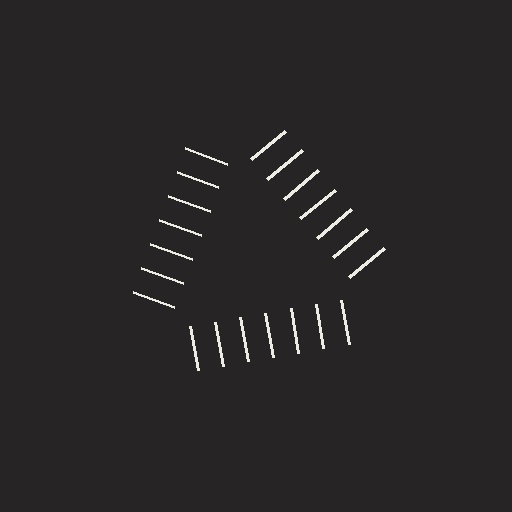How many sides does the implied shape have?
3 sides — the line-ends trace a triangle.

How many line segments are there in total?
21 — 7 along each of the 3 edges.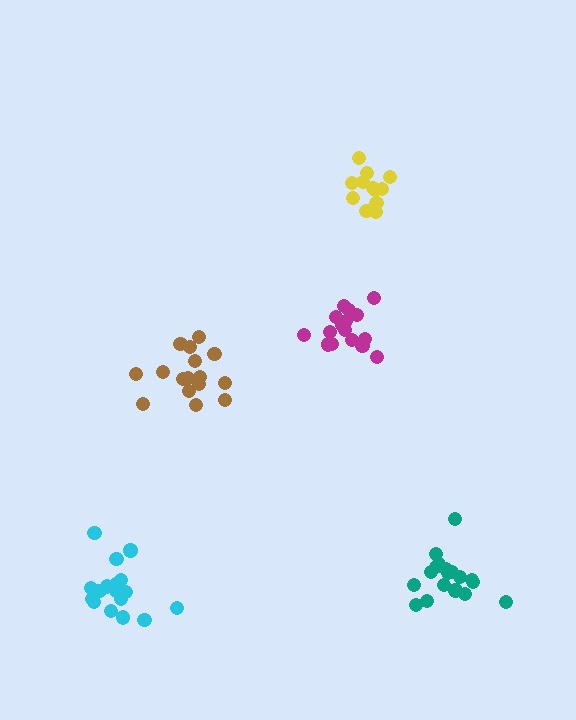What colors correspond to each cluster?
The clusters are colored: magenta, cyan, yellow, teal, brown.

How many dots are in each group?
Group 1: 17 dots, Group 2: 18 dots, Group 3: 12 dots, Group 4: 18 dots, Group 5: 16 dots (81 total).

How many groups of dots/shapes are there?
There are 5 groups.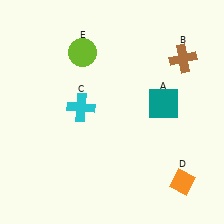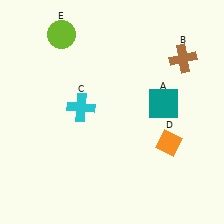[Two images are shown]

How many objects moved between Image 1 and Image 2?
2 objects moved between the two images.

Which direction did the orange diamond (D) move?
The orange diamond (D) moved up.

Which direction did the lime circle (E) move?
The lime circle (E) moved left.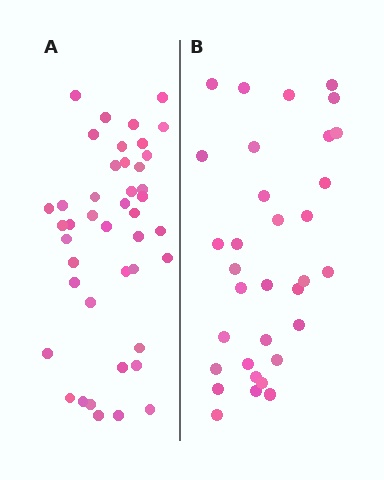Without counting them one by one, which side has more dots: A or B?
Region A (the left region) has more dots.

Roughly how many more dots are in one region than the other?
Region A has roughly 10 or so more dots than region B.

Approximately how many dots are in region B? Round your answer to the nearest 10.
About 30 dots. (The exact count is 33, which rounds to 30.)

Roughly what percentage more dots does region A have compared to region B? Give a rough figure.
About 30% more.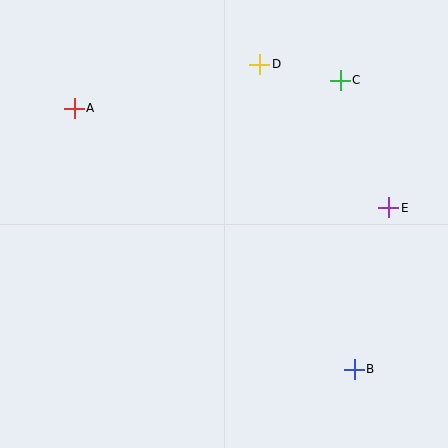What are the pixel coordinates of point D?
Point D is at (260, 64).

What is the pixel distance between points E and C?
The distance between E and C is 137 pixels.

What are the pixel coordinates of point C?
Point C is at (340, 80).